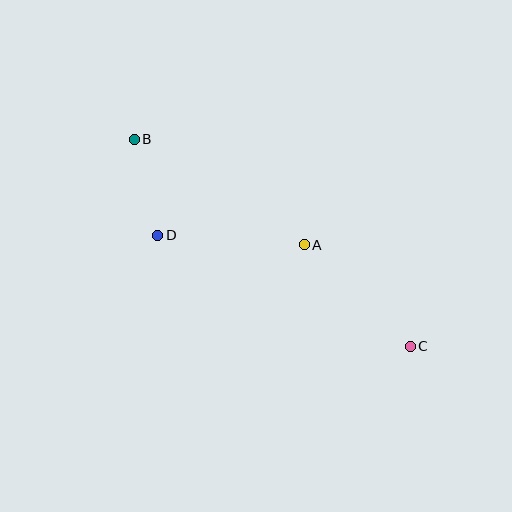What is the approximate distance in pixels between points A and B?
The distance between A and B is approximately 200 pixels.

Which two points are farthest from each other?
Points B and C are farthest from each other.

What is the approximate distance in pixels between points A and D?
The distance between A and D is approximately 147 pixels.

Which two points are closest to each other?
Points B and D are closest to each other.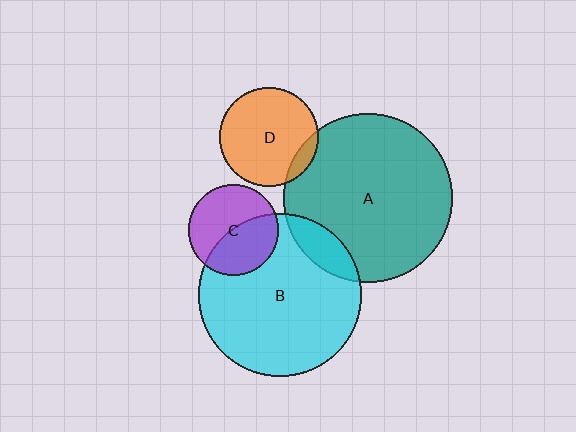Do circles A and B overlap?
Yes.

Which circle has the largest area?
Circle A (teal).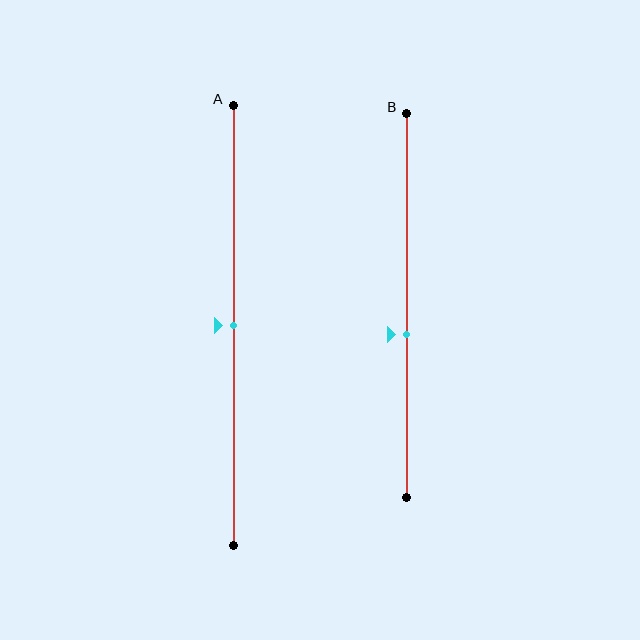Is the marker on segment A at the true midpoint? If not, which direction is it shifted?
Yes, the marker on segment A is at the true midpoint.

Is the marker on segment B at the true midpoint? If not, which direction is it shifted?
No, the marker on segment B is shifted downward by about 8% of the segment length.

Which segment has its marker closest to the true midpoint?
Segment A has its marker closest to the true midpoint.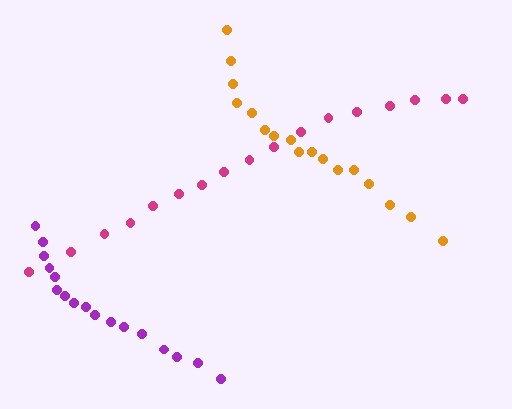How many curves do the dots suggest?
There are 3 distinct paths.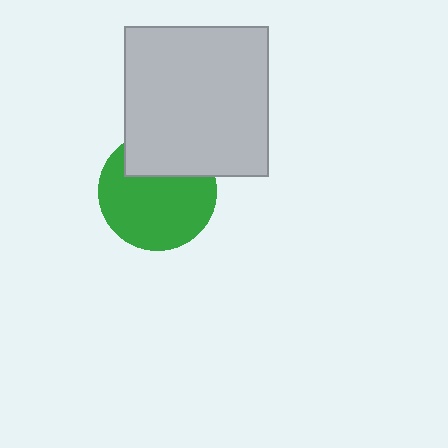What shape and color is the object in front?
The object in front is a light gray rectangle.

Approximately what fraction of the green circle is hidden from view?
Roughly 30% of the green circle is hidden behind the light gray rectangle.